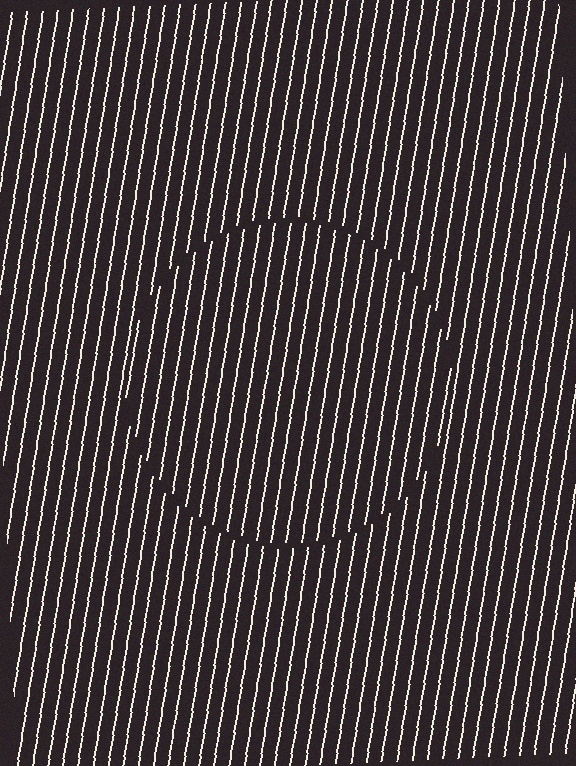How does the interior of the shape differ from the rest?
The interior of the shape contains the same grating, shifted by half a period — the contour is defined by the phase discontinuity where line-ends from the inner and outer gratings abut.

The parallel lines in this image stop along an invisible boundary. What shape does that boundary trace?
An illusory circle. The interior of the shape contains the same grating, shifted by half a period — the contour is defined by the phase discontinuity where line-ends from the inner and outer gratings abut.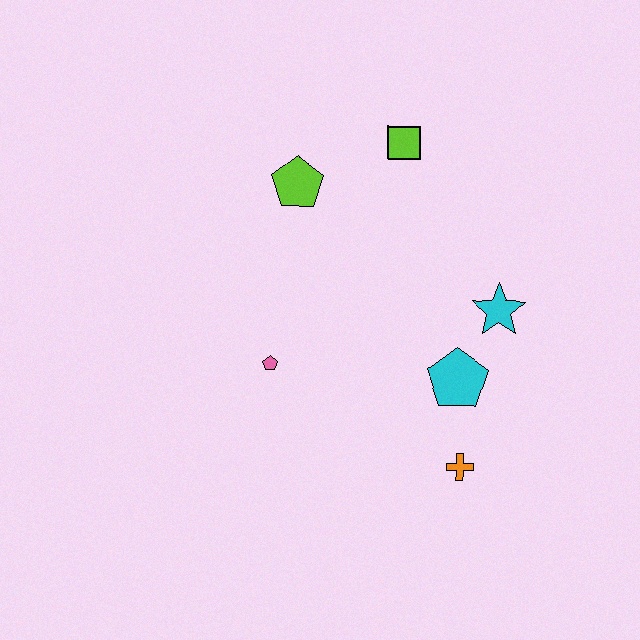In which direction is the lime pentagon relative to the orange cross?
The lime pentagon is above the orange cross.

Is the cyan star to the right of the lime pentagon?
Yes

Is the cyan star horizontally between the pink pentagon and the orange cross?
No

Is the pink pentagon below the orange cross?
No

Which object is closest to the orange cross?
The cyan pentagon is closest to the orange cross.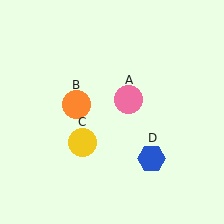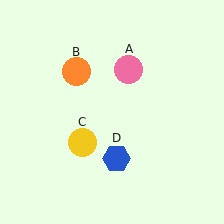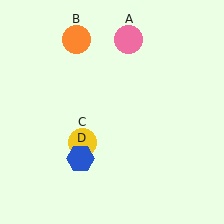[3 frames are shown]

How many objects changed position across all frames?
3 objects changed position: pink circle (object A), orange circle (object B), blue hexagon (object D).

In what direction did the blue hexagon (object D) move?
The blue hexagon (object D) moved left.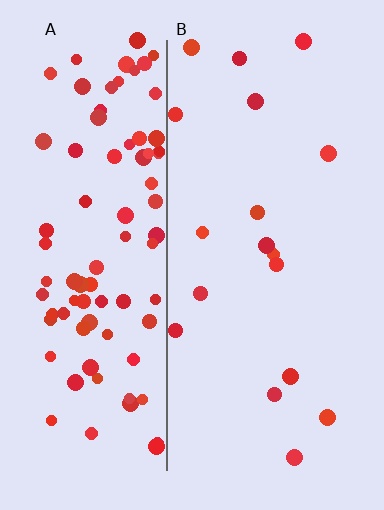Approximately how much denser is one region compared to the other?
Approximately 5.2× — region A over region B.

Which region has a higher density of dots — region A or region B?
A (the left).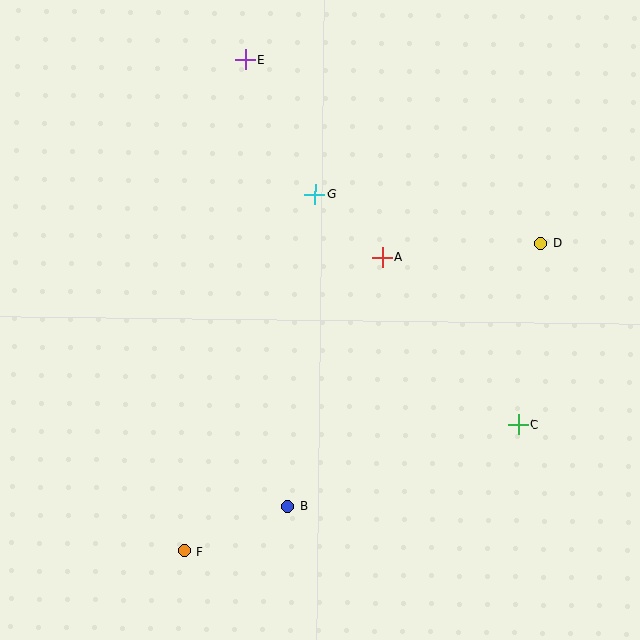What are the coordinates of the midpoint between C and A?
The midpoint between C and A is at (450, 341).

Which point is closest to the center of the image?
Point A at (382, 257) is closest to the center.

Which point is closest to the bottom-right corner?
Point C is closest to the bottom-right corner.